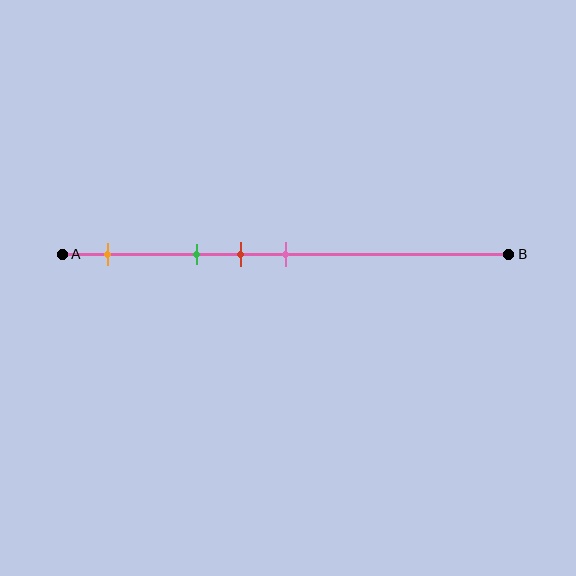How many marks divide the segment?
There are 4 marks dividing the segment.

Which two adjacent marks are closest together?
The red and pink marks are the closest adjacent pair.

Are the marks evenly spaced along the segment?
No, the marks are not evenly spaced.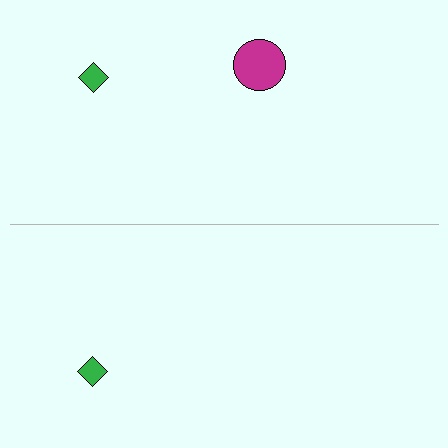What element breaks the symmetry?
A magenta circle is missing from the bottom side.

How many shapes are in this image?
There are 3 shapes in this image.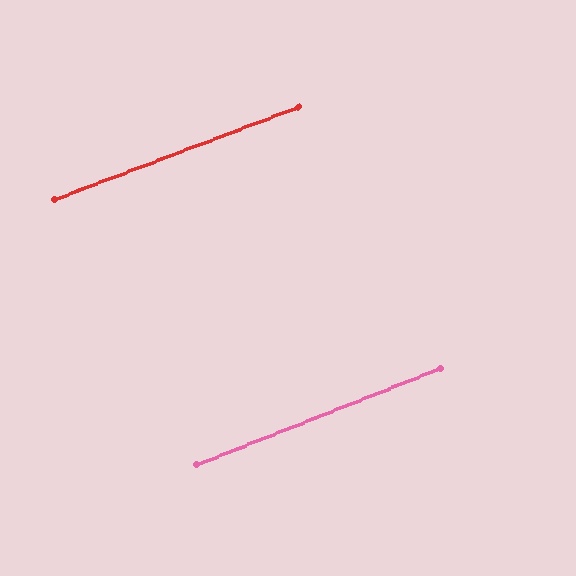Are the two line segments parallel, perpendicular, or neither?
Parallel — their directions differ by only 1.0°.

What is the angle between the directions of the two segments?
Approximately 1 degree.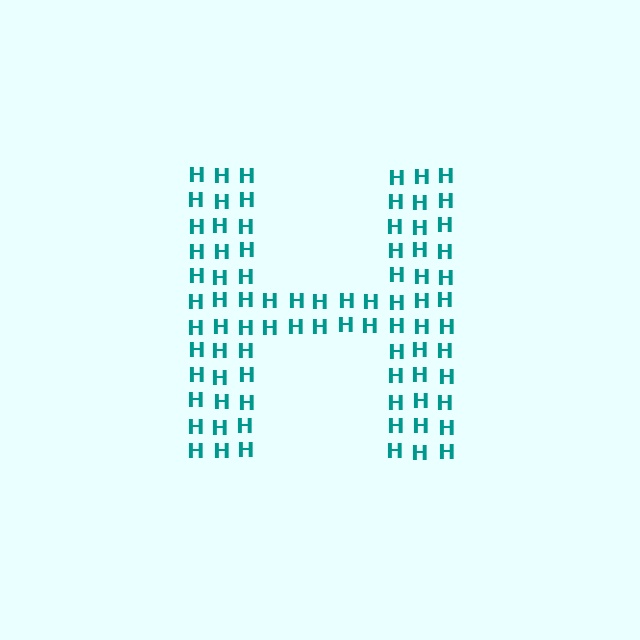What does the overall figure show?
The overall figure shows the letter H.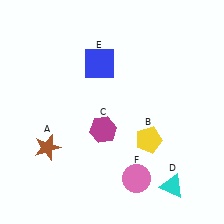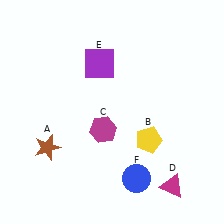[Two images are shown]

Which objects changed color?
D changed from cyan to magenta. E changed from blue to purple. F changed from pink to blue.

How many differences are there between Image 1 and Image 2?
There are 3 differences between the two images.